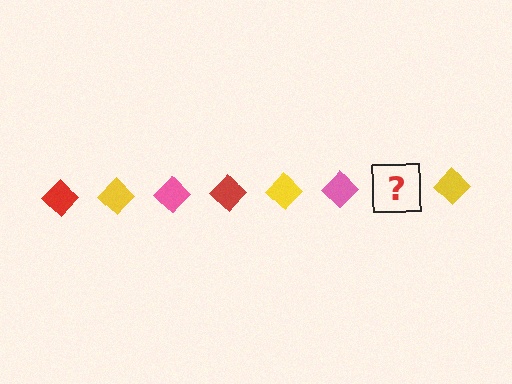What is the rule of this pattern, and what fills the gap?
The rule is that the pattern cycles through red, yellow, pink diamonds. The gap should be filled with a red diamond.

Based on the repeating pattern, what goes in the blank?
The blank should be a red diamond.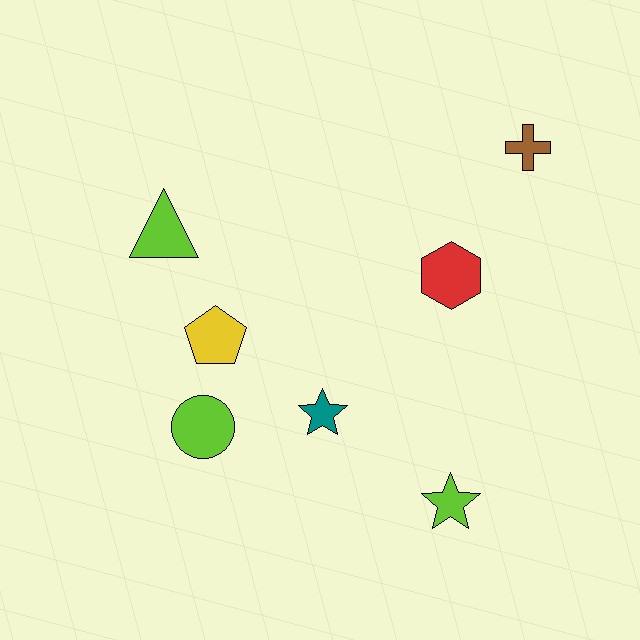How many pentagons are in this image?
There is 1 pentagon.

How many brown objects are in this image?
There is 1 brown object.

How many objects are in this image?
There are 7 objects.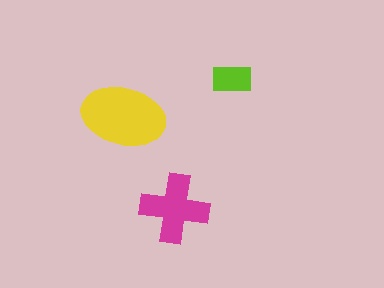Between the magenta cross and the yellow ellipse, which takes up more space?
The yellow ellipse.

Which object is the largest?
The yellow ellipse.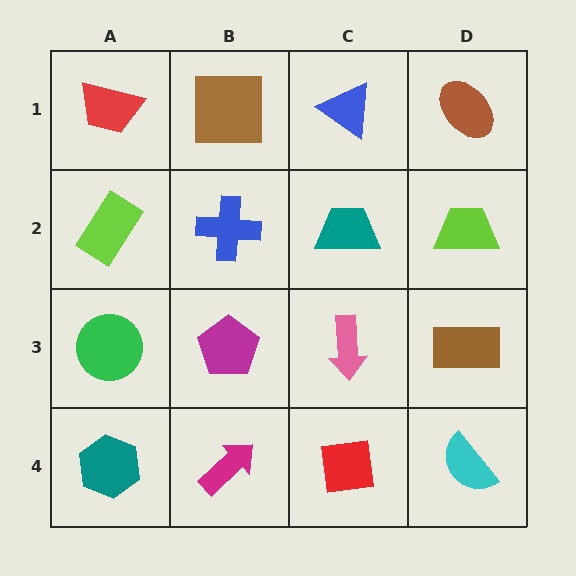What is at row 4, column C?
A red square.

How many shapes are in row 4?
4 shapes.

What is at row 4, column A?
A teal hexagon.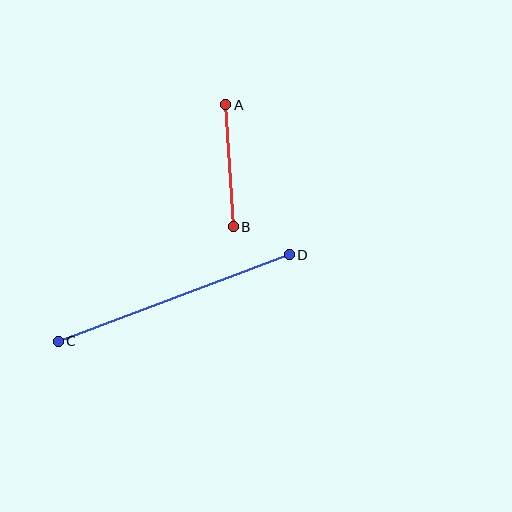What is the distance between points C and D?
The distance is approximately 247 pixels.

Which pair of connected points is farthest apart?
Points C and D are farthest apart.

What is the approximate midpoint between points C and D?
The midpoint is at approximately (174, 298) pixels.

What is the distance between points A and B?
The distance is approximately 122 pixels.